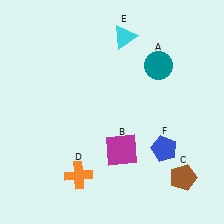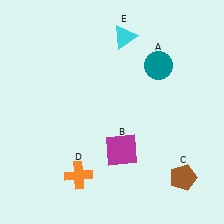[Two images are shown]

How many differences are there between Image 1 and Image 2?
There is 1 difference between the two images.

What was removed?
The blue pentagon (F) was removed in Image 2.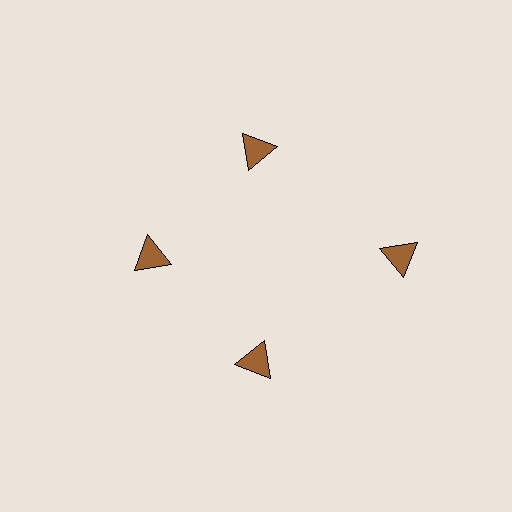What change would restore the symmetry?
The symmetry would be restored by moving it inward, back onto the ring so that all 4 triangles sit at equal angles and equal distance from the center.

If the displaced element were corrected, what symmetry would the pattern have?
It would have 4-fold rotational symmetry — the pattern would map onto itself every 90 degrees.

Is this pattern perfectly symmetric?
No. The 4 brown triangles are arranged in a ring, but one element near the 3 o'clock position is pushed outward from the center, breaking the 4-fold rotational symmetry.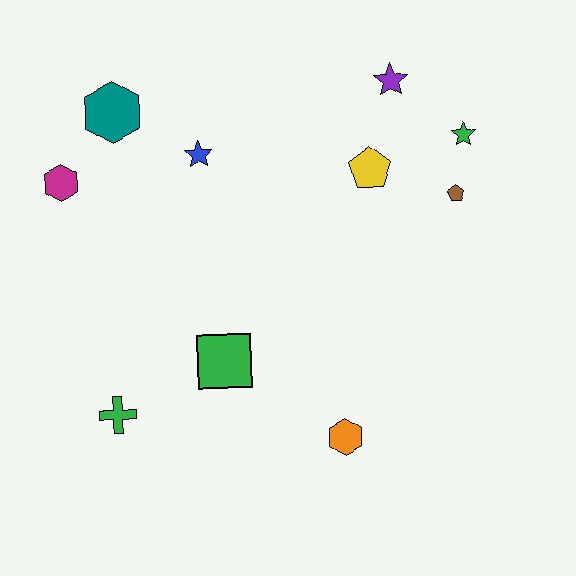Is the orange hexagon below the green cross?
Yes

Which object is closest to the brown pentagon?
The green star is closest to the brown pentagon.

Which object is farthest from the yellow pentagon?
The green cross is farthest from the yellow pentagon.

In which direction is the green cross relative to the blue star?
The green cross is below the blue star.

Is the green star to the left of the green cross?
No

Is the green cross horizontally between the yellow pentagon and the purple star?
No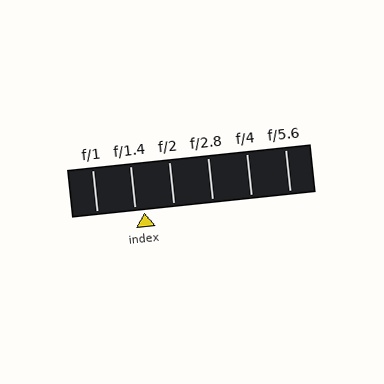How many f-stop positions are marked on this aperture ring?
There are 6 f-stop positions marked.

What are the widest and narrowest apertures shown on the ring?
The widest aperture shown is f/1 and the narrowest is f/5.6.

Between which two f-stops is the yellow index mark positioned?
The index mark is between f/1.4 and f/2.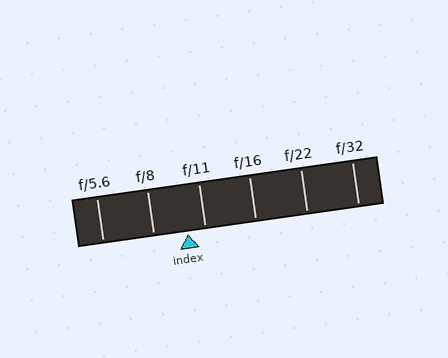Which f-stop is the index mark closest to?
The index mark is closest to f/11.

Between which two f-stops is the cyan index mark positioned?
The index mark is between f/8 and f/11.